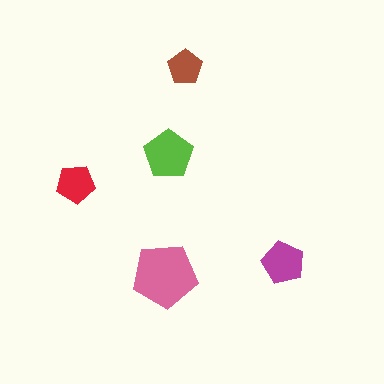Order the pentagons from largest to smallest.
the pink one, the lime one, the magenta one, the red one, the brown one.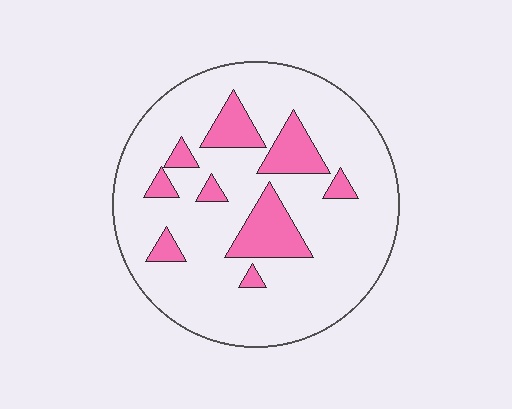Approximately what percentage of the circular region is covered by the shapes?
Approximately 20%.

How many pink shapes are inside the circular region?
9.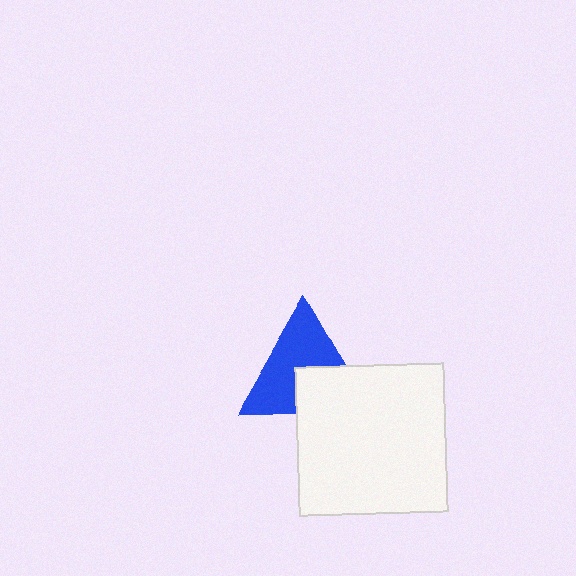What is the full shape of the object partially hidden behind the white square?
The partially hidden object is a blue triangle.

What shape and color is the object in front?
The object in front is a white square.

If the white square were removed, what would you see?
You would see the complete blue triangle.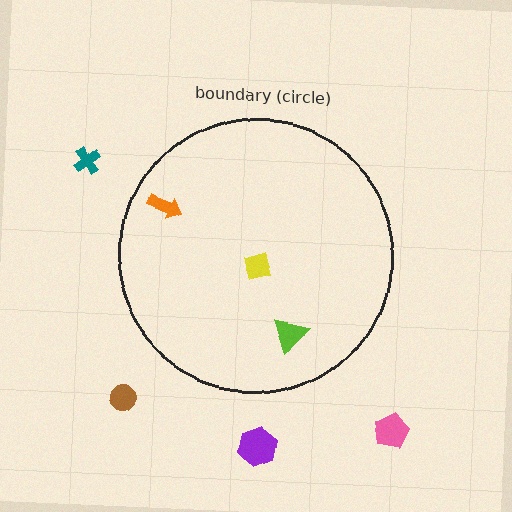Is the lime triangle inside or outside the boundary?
Inside.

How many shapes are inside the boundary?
3 inside, 4 outside.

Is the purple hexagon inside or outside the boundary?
Outside.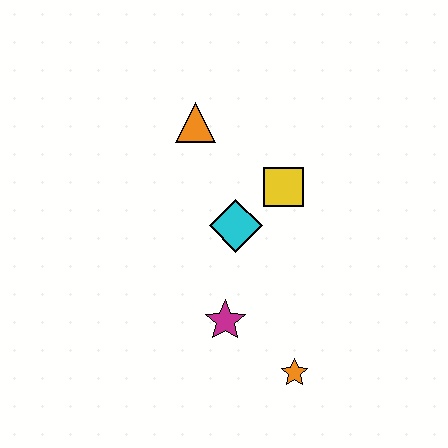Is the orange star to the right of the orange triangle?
Yes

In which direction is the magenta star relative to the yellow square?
The magenta star is below the yellow square.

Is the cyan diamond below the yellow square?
Yes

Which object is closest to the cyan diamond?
The yellow square is closest to the cyan diamond.